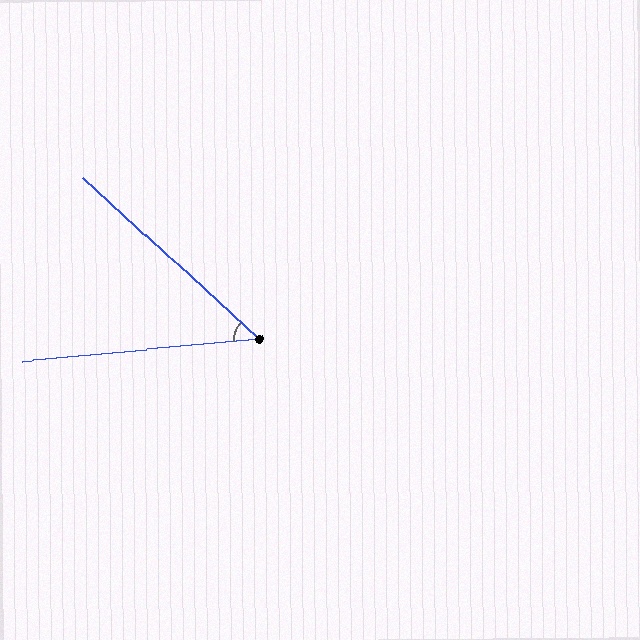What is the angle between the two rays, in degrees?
Approximately 48 degrees.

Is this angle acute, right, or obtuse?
It is acute.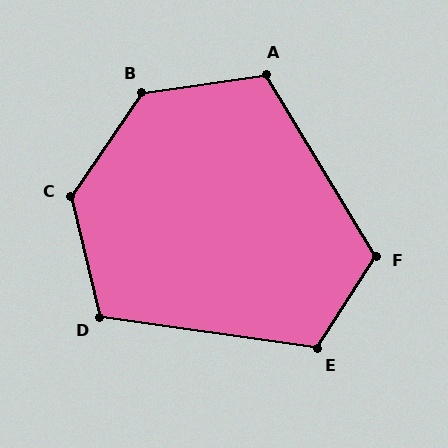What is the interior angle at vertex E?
Approximately 115 degrees (obtuse).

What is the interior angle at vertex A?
Approximately 113 degrees (obtuse).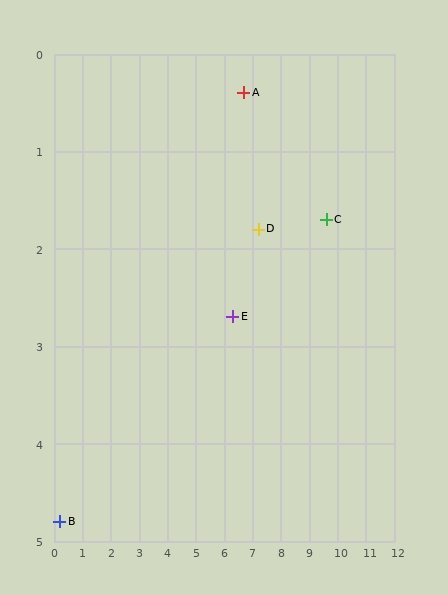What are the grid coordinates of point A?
Point A is at approximately (6.7, 0.4).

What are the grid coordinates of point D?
Point D is at approximately (7.2, 1.8).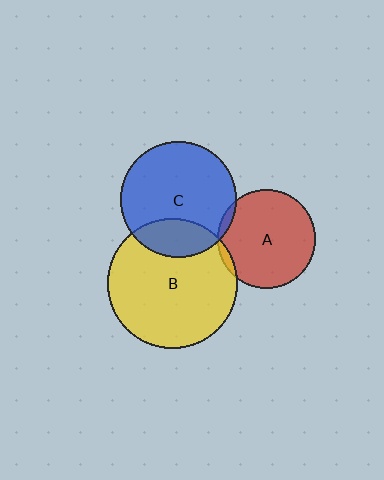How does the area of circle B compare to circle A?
Approximately 1.7 times.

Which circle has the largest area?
Circle B (yellow).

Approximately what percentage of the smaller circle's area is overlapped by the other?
Approximately 25%.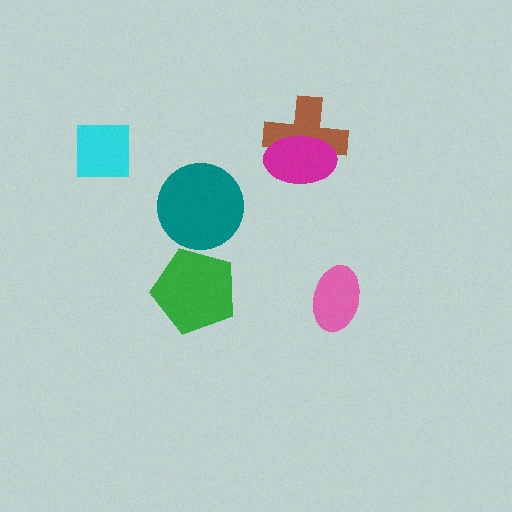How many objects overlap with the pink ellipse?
0 objects overlap with the pink ellipse.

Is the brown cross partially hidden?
Yes, it is partially covered by another shape.